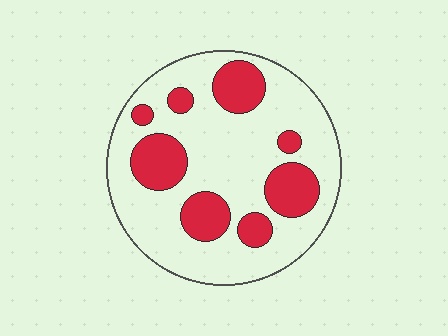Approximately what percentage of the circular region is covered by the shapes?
Approximately 25%.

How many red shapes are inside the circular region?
8.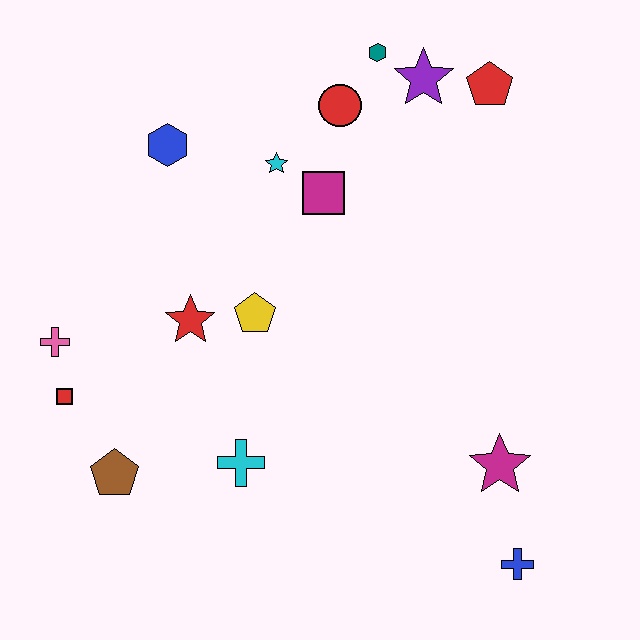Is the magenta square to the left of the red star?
No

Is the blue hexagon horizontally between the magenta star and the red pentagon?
No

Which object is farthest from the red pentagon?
The brown pentagon is farthest from the red pentagon.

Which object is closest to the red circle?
The teal hexagon is closest to the red circle.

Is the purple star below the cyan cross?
No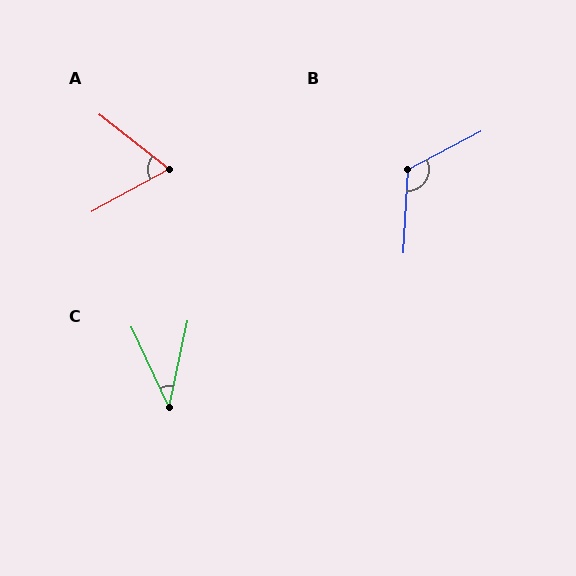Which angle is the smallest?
C, at approximately 37 degrees.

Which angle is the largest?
B, at approximately 121 degrees.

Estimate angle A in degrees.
Approximately 66 degrees.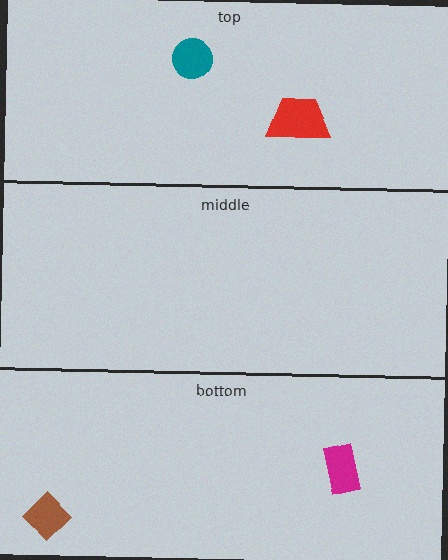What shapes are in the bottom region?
The brown diamond, the magenta rectangle.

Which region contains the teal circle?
The top region.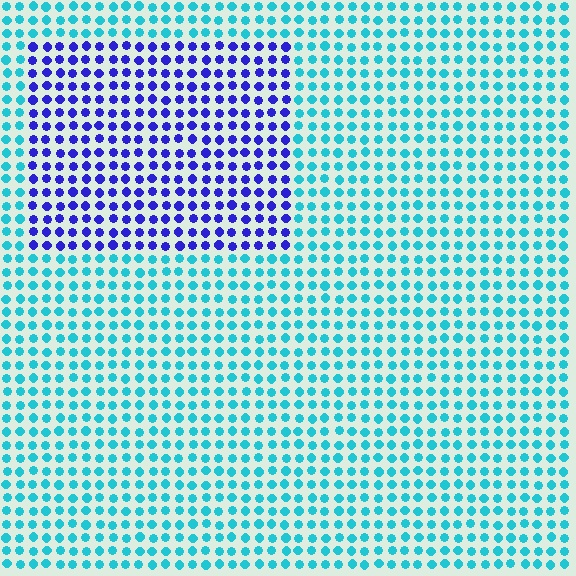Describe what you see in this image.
The image is filled with small cyan elements in a uniform arrangement. A rectangle-shaped region is visible where the elements are tinted to a slightly different hue, forming a subtle color boundary.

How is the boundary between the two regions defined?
The boundary is defined purely by a slight shift in hue (about 60 degrees). Spacing, size, and orientation are identical on both sides.